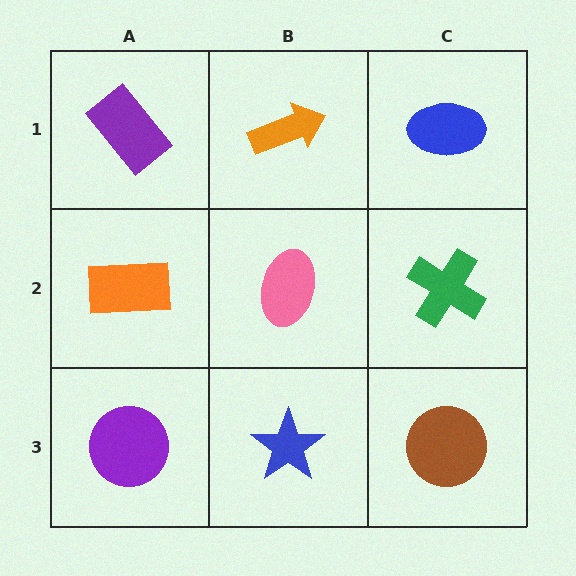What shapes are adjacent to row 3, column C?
A green cross (row 2, column C), a blue star (row 3, column B).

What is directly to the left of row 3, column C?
A blue star.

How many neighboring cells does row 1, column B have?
3.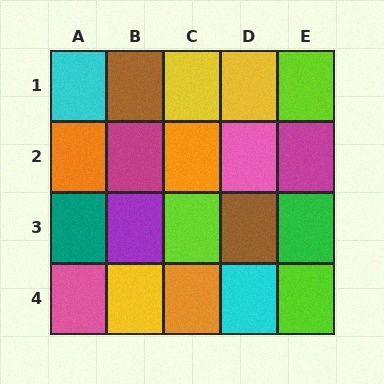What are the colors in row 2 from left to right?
Orange, magenta, orange, pink, magenta.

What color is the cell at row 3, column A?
Teal.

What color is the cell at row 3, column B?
Purple.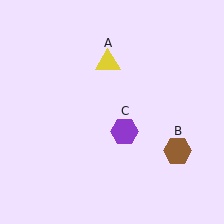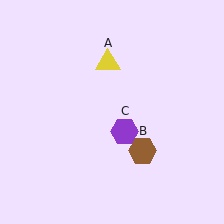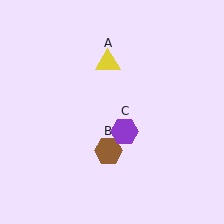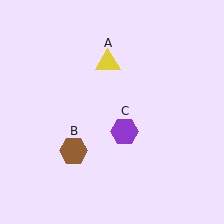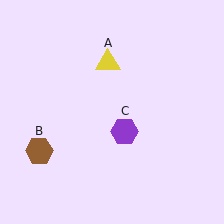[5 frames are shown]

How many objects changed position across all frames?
1 object changed position: brown hexagon (object B).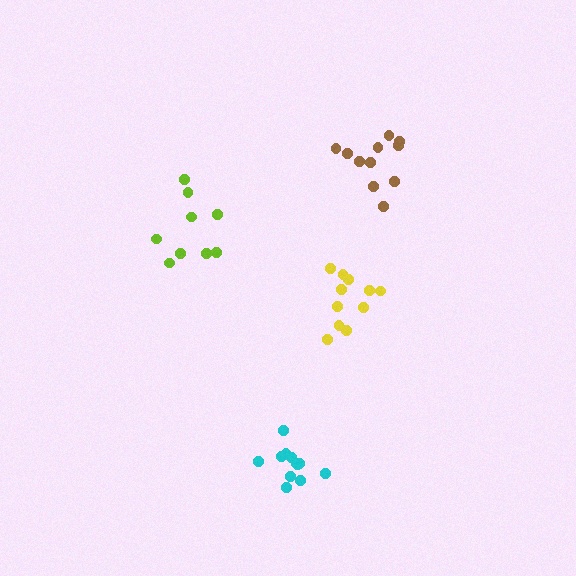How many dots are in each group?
Group 1: 12 dots, Group 2: 11 dots, Group 3: 9 dots, Group 4: 11 dots (43 total).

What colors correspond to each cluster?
The clusters are colored: cyan, yellow, lime, brown.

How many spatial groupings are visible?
There are 4 spatial groupings.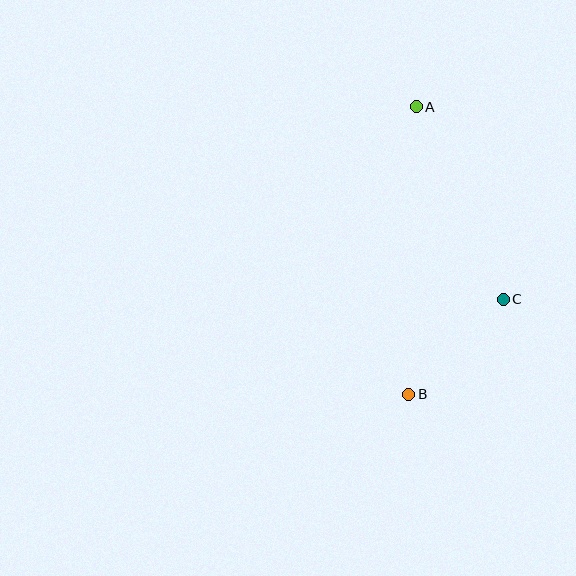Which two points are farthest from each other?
Points A and B are farthest from each other.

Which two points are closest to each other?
Points B and C are closest to each other.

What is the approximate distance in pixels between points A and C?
The distance between A and C is approximately 211 pixels.